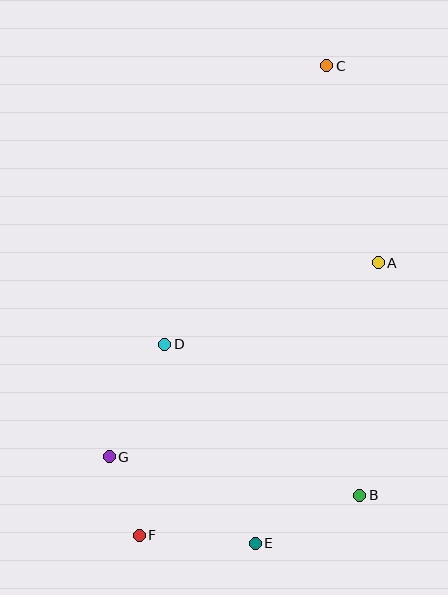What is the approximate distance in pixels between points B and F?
The distance between B and F is approximately 224 pixels.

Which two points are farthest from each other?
Points C and F are farthest from each other.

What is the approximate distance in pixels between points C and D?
The distance between C and D is approximately 322 pixels.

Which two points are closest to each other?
Points F and G are closest to each other.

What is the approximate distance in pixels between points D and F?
The distance between D and F is approximately 193 pixels.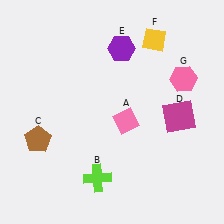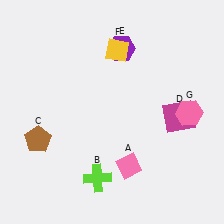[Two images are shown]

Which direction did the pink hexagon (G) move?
The pink hexagon (G) moved down.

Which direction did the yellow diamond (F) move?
The yellow diamond (F) moved left.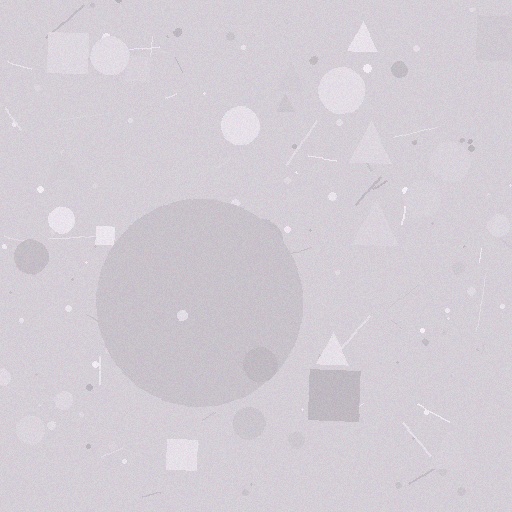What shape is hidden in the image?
A circle is hidden in the image.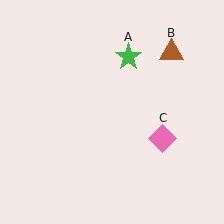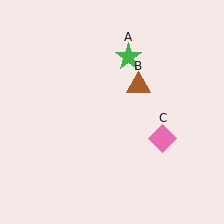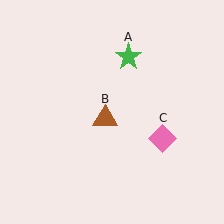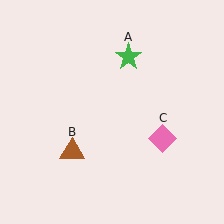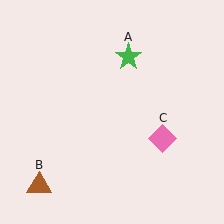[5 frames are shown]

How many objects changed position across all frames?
1 object changed position: brown triangle (object B).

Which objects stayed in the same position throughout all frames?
Green star (object A) and pink diamond (object C) remained stationary.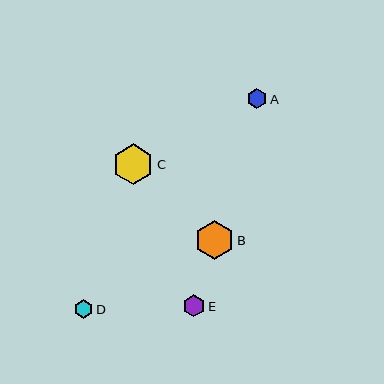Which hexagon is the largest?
Hexagon C is the largest with a size of approximately 41 pixels.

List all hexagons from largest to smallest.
From largest to smallest: C, B, E, A, D.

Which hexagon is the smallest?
Hexagon D is the smallest with a size of approximately 19 pixels.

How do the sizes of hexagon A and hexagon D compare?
Hexagon A and hexagon D are approximately the same size.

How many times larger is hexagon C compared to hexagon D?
Hexagon C is approximately 2.2 times the size of hexagon D.